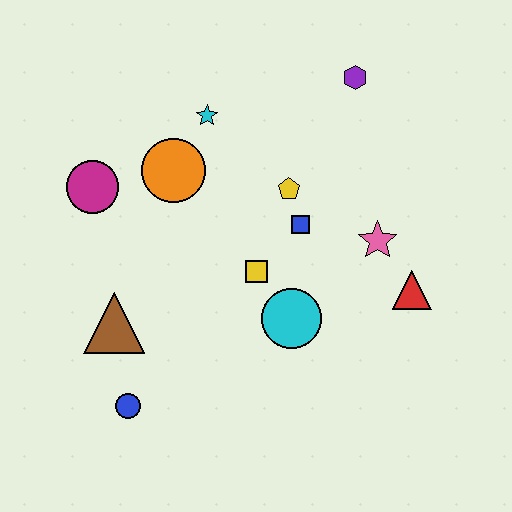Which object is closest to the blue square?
The yellow pentagon is closest to the blue square.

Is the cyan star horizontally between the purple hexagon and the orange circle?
Yes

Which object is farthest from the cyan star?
The blue circle is farthest from the cyan star.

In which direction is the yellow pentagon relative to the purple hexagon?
The yellow pentagon is below the purple hexagon.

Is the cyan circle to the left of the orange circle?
No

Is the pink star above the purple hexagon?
No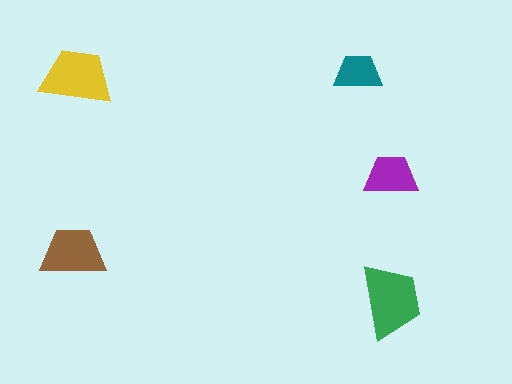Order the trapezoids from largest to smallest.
the green one, the yellow one, the brown one, the purple one, the teal one.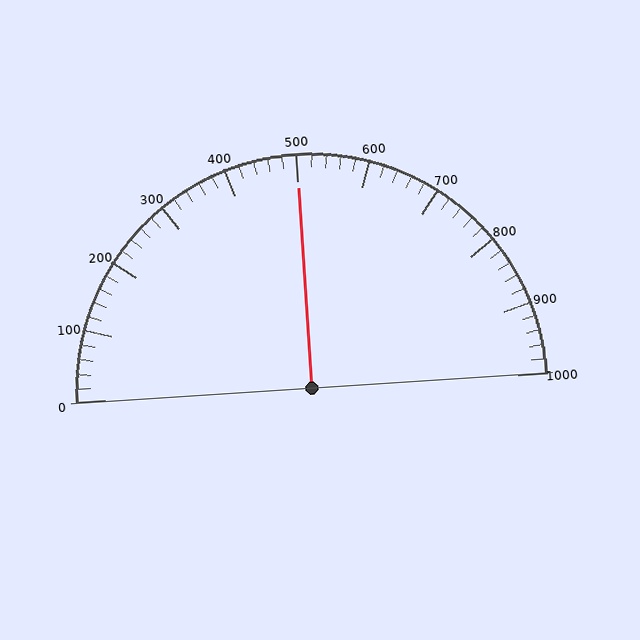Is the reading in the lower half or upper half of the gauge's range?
The reading is in the upper half of the range (0 to 1000).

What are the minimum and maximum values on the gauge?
The gauge ranges from 0 to 1000.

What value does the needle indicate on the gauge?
The needle indicates approximately 500.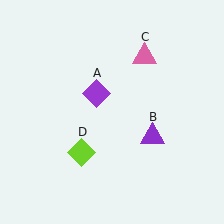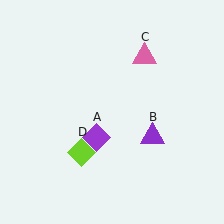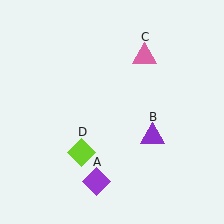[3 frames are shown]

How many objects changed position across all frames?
1 object changed position: purple diamond (object A).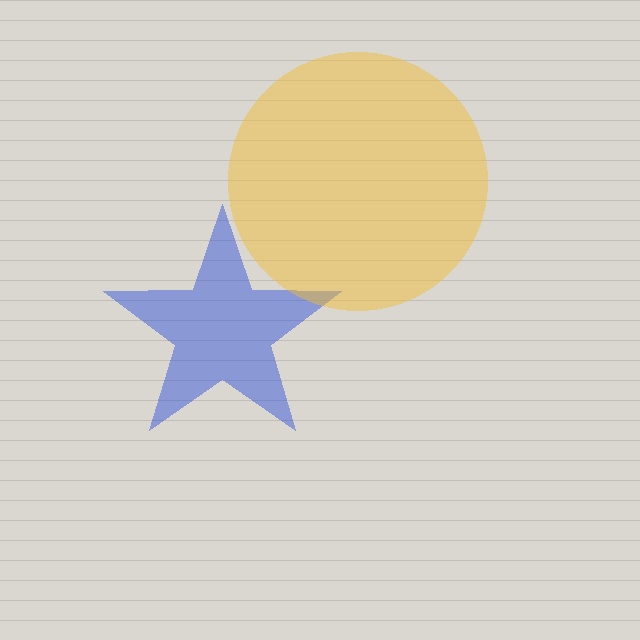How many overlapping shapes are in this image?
There are 2 overlapping shapes in the image.